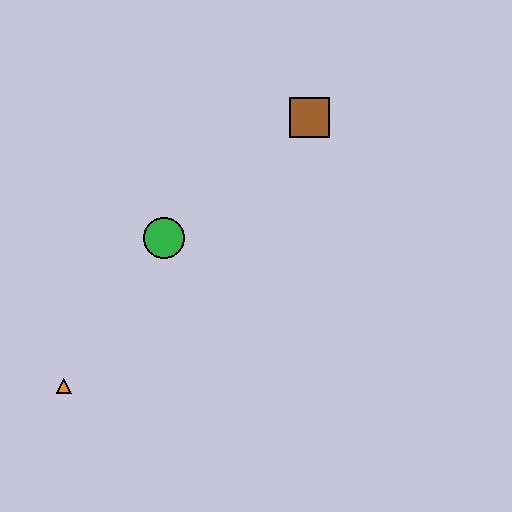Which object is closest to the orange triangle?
The green circle is closest to the orange triangle.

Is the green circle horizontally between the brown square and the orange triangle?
Yes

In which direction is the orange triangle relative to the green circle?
The orange triangle is below the green circle.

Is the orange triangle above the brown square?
No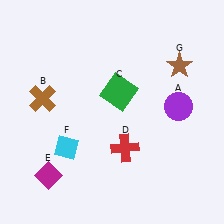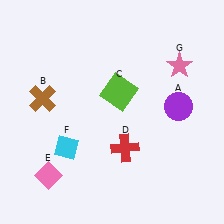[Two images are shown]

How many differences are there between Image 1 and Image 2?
There are 3 differences between the two images.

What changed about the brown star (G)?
In Image 1, G is brown. In Image 2, it changed to pink.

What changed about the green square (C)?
In Image 1, C is green. In Image 2, it changed to lime.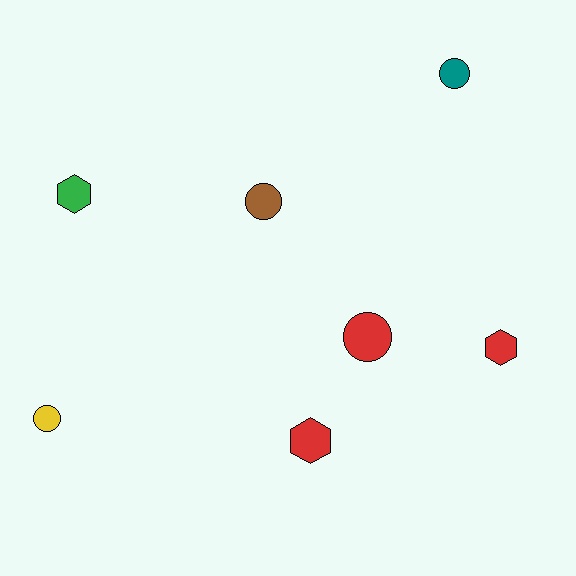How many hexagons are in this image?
There are 3 hexagons.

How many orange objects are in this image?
There are no orange objects.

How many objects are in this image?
There are 7 objects.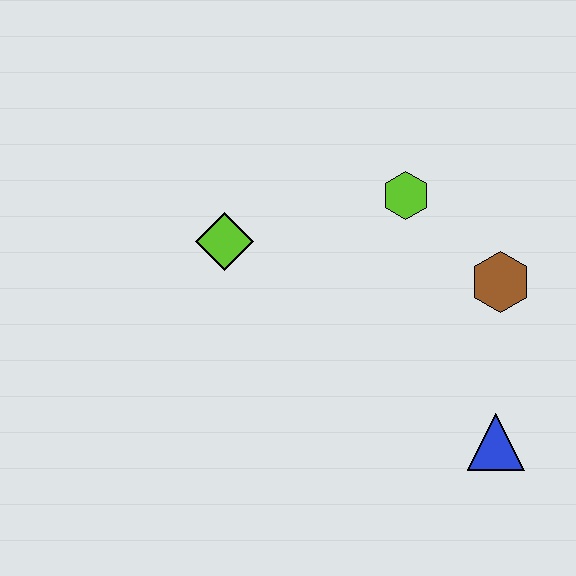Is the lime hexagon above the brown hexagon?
Yes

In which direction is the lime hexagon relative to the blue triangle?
The lime hexagon is above the blue triangle.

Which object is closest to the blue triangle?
The brown hexagon is closest to the blue triangle.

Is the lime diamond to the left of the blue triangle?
Yes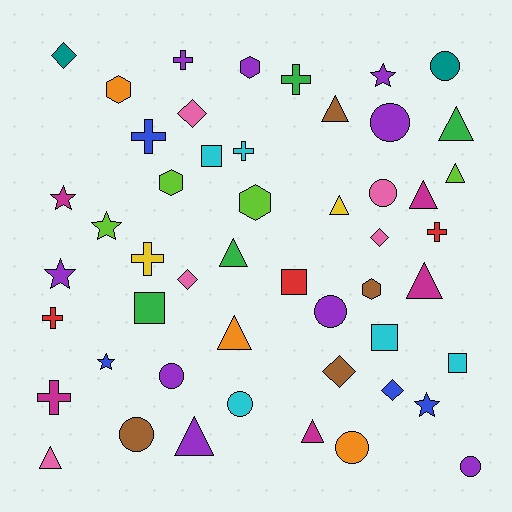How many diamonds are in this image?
There are 6 diamonds.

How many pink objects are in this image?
There are 5 pink objects.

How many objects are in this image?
There are 50 objects.